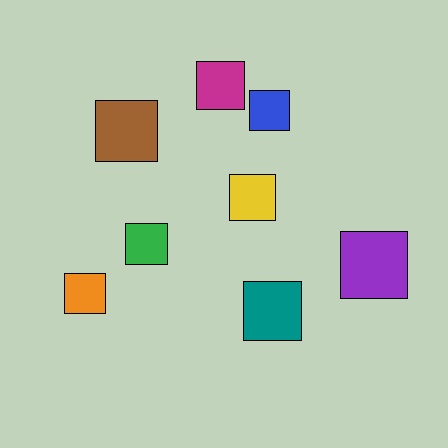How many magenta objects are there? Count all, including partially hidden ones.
There is 1 magenta object.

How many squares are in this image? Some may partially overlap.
There are 8 squares.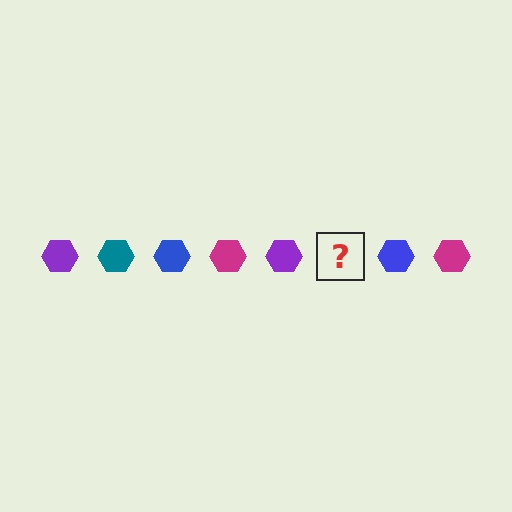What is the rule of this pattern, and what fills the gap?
The rule is that the pattern cycles through purple, teal, blue, magenta hexagons. The gap should be filled with a teal hexagon.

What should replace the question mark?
The question mark should be replaced with a teal hexagon.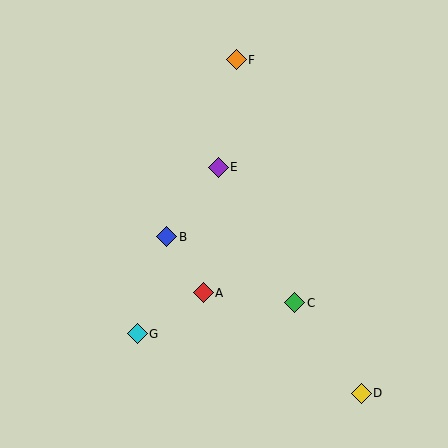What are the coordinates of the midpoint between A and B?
The midpoint between A and B is at (185, 265).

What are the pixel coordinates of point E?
Point E is at (218, 167).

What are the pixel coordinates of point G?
Point G is at (137, 334).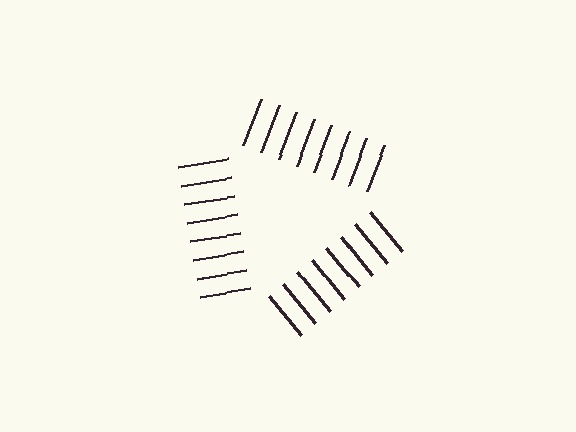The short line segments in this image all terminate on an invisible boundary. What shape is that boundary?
An illusory triangle — the line segments terminate on its edges but no continuous stroke is drawn.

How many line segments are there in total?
24 — 8 along each of the 3 edges.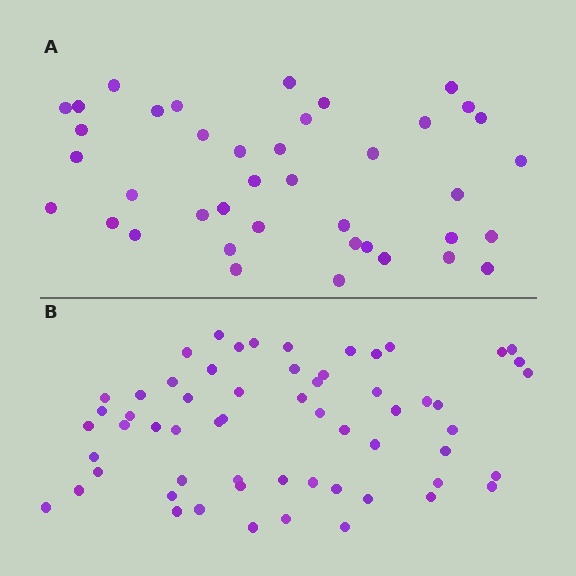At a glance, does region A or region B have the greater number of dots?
Region B (the bottom region) has more dots.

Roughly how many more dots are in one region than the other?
Region B has approximately 20 more dots than region A.